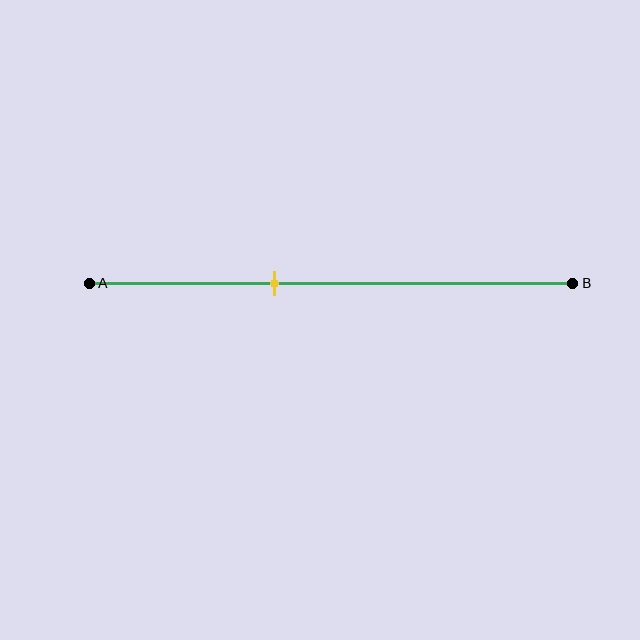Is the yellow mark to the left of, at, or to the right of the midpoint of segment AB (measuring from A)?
The yellow mark is to the left of the midpoint of segment AB.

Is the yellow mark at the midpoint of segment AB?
No, the mark is at about 40% from A, not at the 50% midpoint.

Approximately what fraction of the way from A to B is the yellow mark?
The yellow mark is approximately 40% of the way from A to B.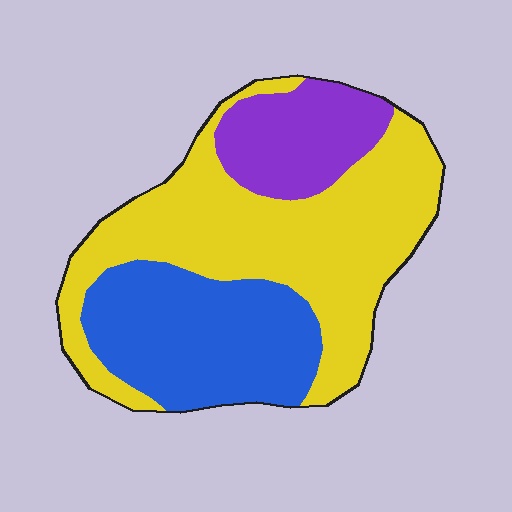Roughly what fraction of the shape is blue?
Blue covers around 30% of the shape.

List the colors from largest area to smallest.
From largest to smallest: yellow, blue, purple.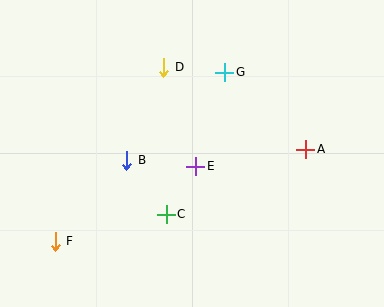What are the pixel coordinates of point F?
Point F is at (55, 241).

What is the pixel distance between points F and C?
The distance between F and C is 114 pixels.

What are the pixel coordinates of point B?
Point B is at (127, 160).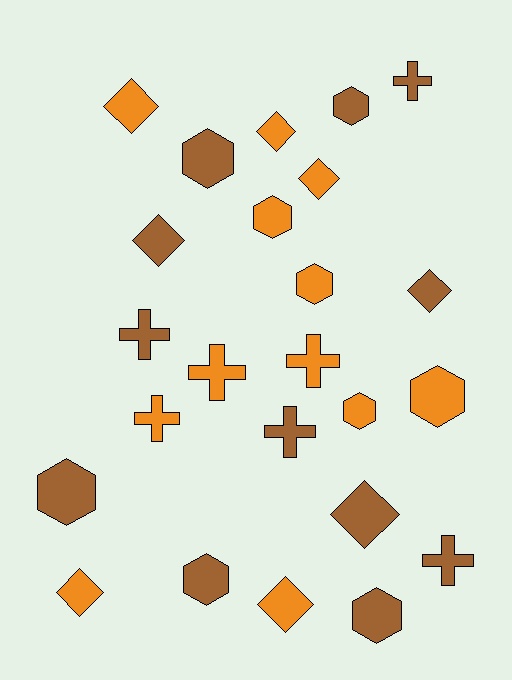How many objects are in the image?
There are 24 objects.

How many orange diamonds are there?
There are 5 orange diamonds.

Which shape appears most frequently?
Hexagon, with 9 objects.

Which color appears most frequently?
Orange, with 12 objects.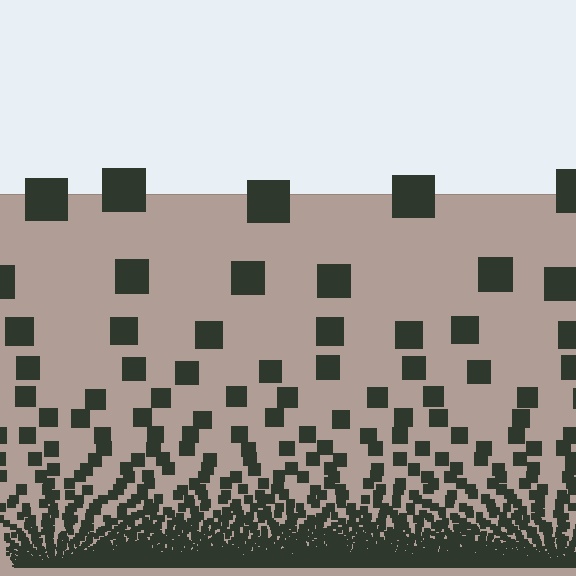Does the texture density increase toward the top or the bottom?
Density increases toward the bottom.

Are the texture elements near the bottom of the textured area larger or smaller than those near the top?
Smaller. The gradient is inverted — elements near the bottom are smaller and denser.